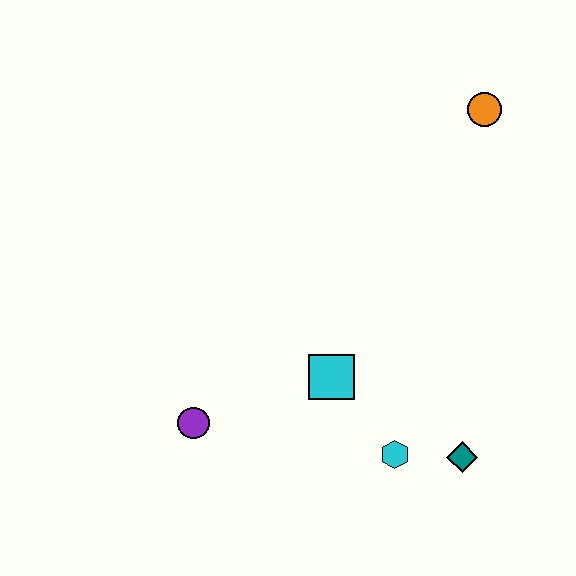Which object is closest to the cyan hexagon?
The teal diamond is closest to the cyan hexagon.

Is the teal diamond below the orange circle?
Yes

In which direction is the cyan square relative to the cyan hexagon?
The cyan square is above the cyan hexagon.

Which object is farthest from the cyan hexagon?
The orange circle is farthest from the cyan hexagon.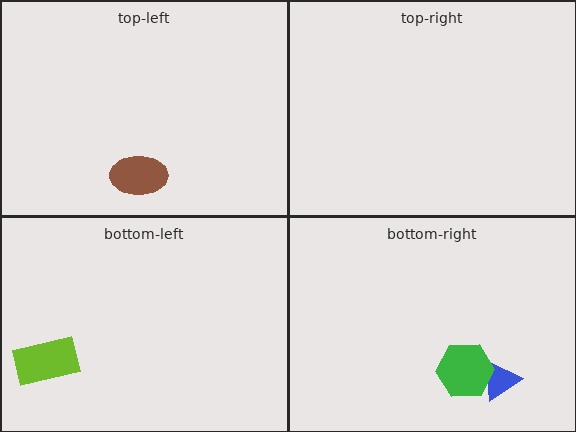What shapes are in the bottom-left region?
The lime rectangle.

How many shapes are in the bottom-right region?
2.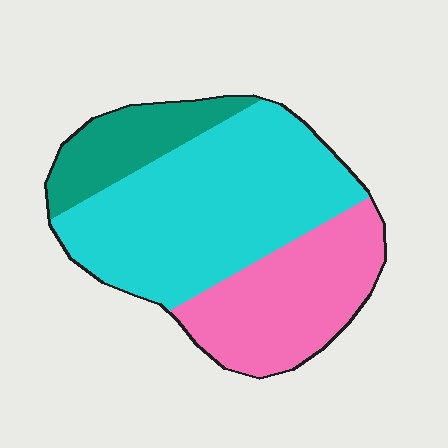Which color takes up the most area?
Cyan, at roughly 55%.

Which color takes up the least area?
Teal, at roughly 15%.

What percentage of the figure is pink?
Pink covers about 30% of the figure.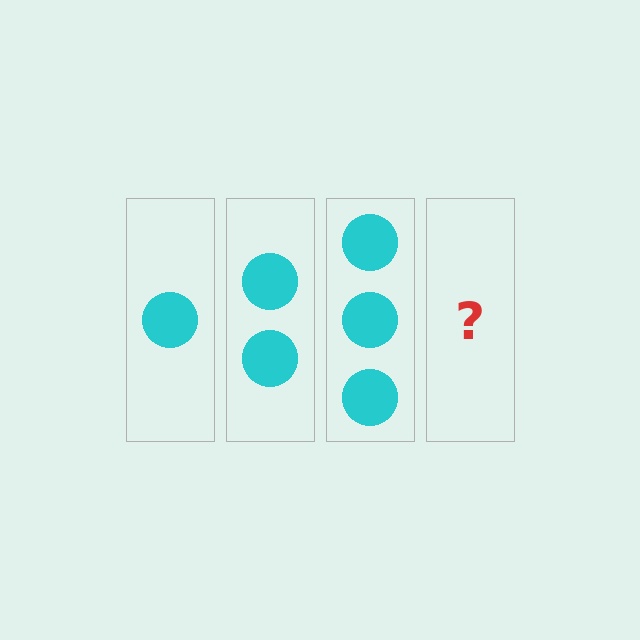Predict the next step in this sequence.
The next step is 4 circles.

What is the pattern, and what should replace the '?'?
The pattern is that each step adds one more circle. The '?' should be 4 circles.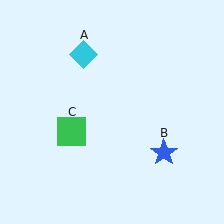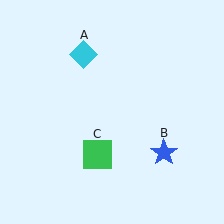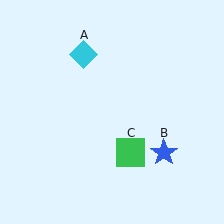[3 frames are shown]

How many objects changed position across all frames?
1 object changed position: green square (object C).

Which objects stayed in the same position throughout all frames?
Cyan diamond (object A) and blue star (object B) remained stationary.